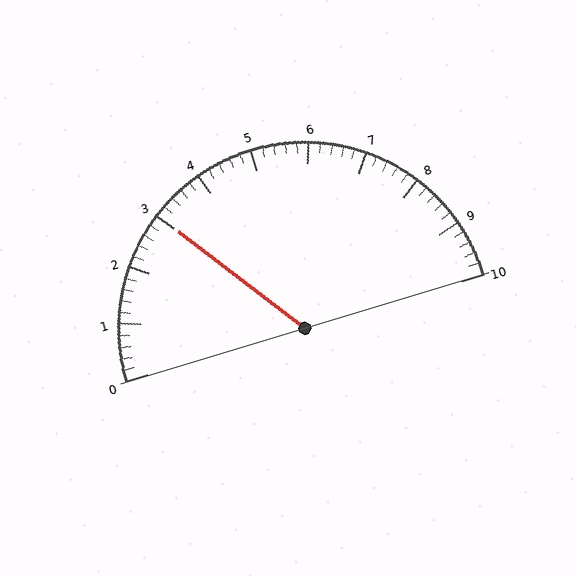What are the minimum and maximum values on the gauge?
The gauge ranges from 0 to 10.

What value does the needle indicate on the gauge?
The needle indicates approximately 3.0.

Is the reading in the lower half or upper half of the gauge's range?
The reading is in the lower half of the range (0 to 10).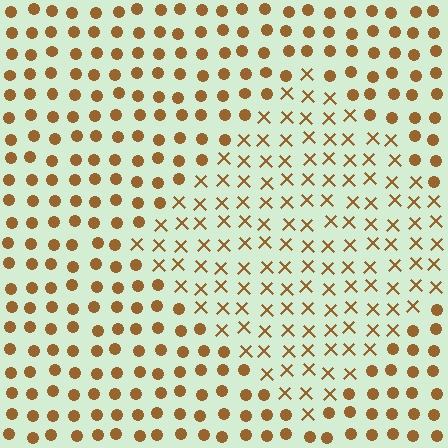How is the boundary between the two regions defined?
The boundary is defined by a change in element shape: X marks inside vs. circles outside. All elements share the same color and spacing.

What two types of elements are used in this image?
The image uses X marks inside the diamond region and circles outside it.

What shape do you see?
I see a diamond.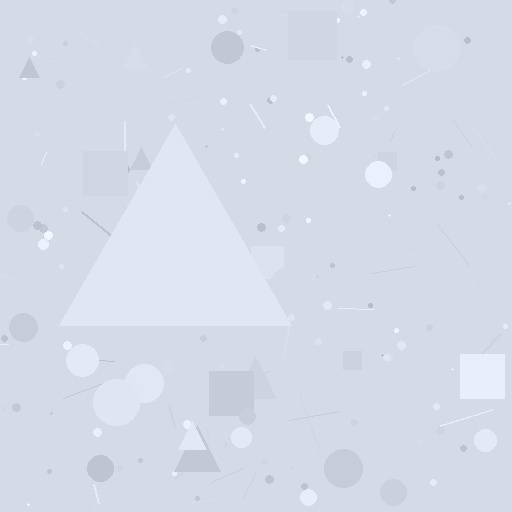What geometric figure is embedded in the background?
A triangle is embedded in the background.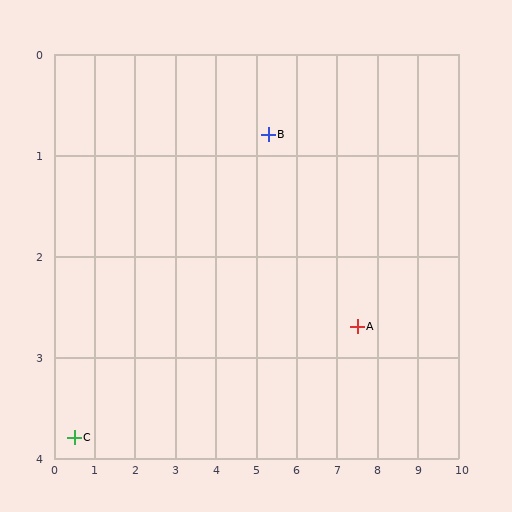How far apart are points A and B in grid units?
Points A and B are about 2.9 grid units apart.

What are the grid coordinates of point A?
Point A is at approximately (7.5, 2.7).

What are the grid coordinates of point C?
Point C is at approximately (0.5, 3.8).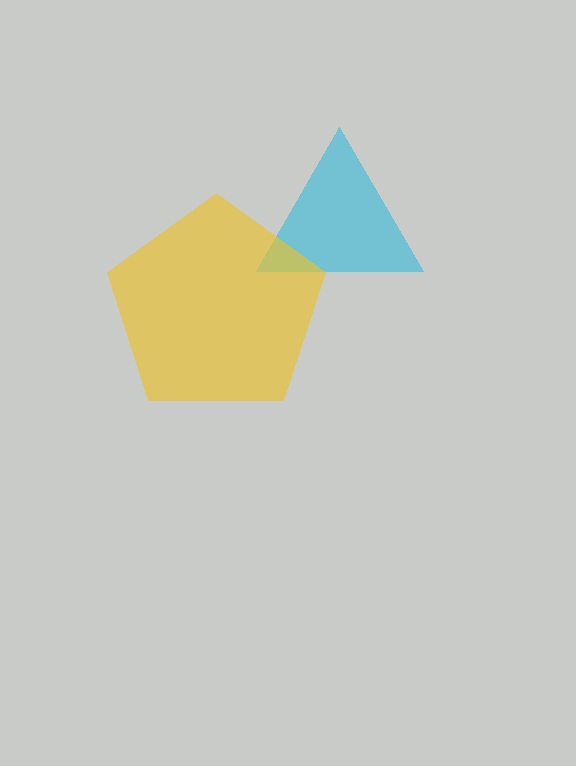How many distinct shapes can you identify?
There are 2 distinct shapes: a cyan triangle, a yellow pentagon.